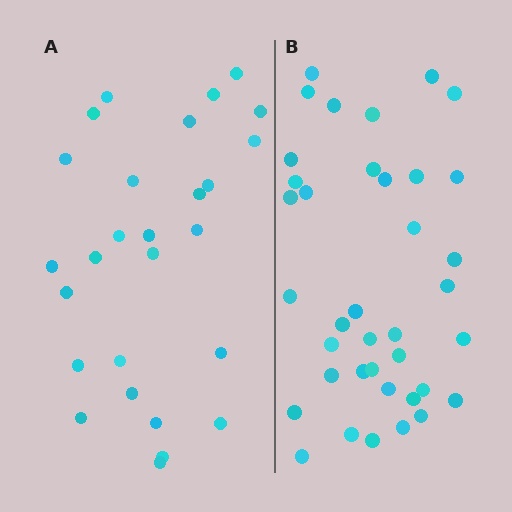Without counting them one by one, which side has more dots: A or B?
Region B (the right region) has more dots.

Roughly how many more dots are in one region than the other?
Region B has roughly 12 or so more dots than region A.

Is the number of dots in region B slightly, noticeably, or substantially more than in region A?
Region B has noticeably more, but not dramatically so. The ratio is roughly 1.4 to 1.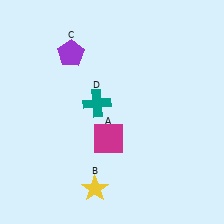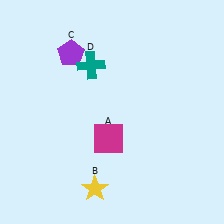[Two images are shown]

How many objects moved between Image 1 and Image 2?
1 object moved between the two images.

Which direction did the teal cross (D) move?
The teal cross (D) moved up.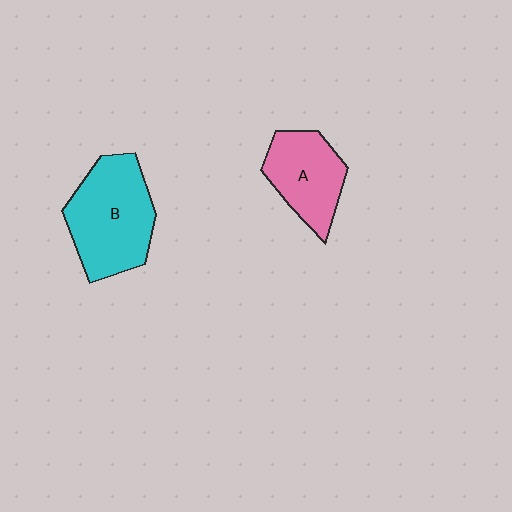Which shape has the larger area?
Shape B (cyan).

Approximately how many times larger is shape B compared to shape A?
Approximately 1.4 times.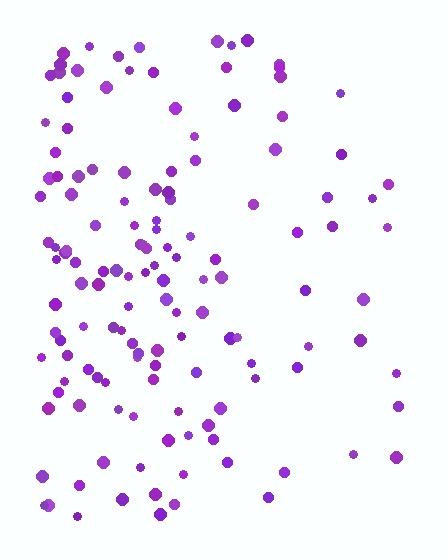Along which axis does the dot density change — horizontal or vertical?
Horizontal.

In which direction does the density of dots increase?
From right to left, with the left side densest.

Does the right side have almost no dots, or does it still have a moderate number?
Still a moderate number, just noticeably fewer than the left.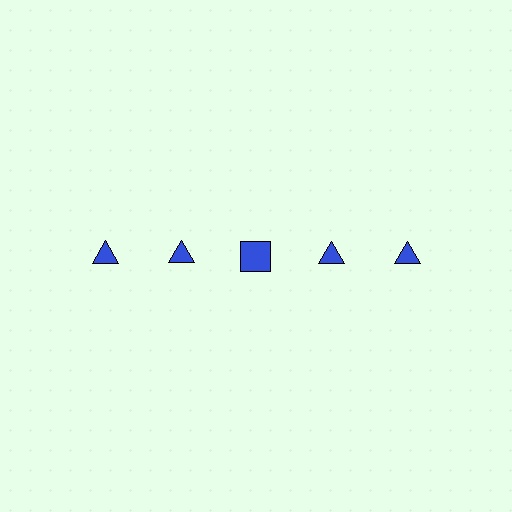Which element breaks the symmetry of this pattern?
The blue square in the top row, center column breaks the symmetry. All other shapes are blue triangles.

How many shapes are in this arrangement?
There are 5 shapes arranged in a grid pattern.